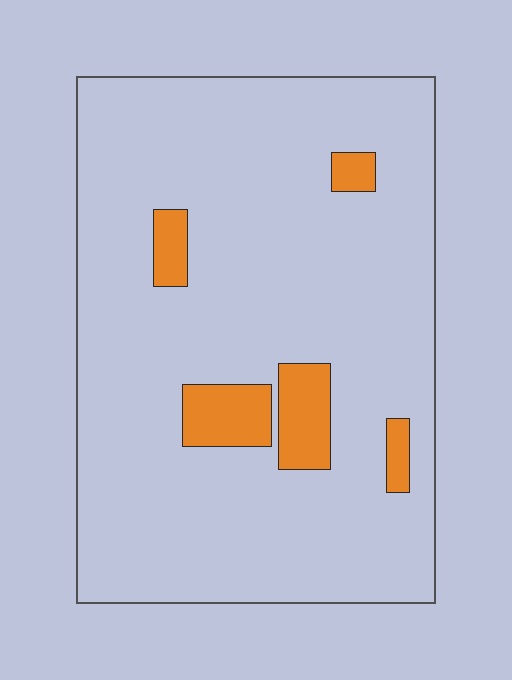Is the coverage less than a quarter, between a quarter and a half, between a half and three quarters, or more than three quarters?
Less than a quarter.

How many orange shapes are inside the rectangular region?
5.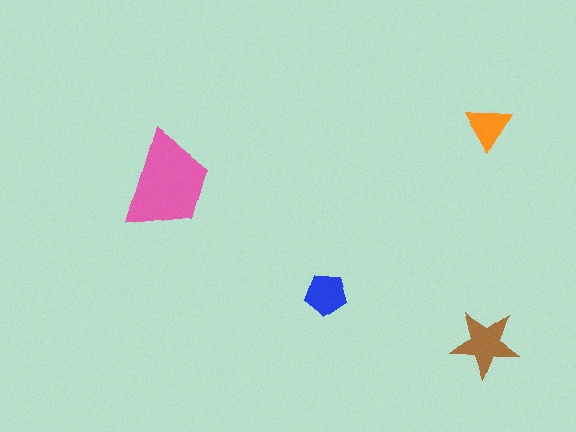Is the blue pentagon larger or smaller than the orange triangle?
Larger.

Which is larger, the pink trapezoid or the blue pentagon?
The pink trapezoid.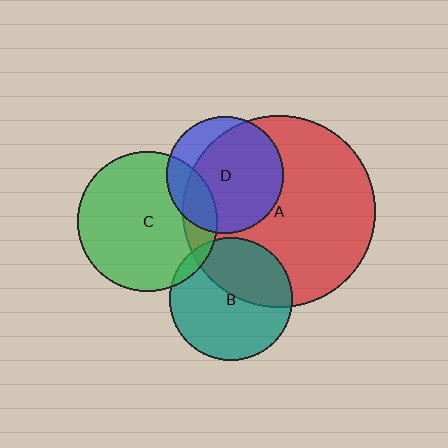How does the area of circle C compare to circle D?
Approximately 1.4 times.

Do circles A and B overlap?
Yes.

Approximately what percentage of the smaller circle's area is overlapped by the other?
Approximately 40%.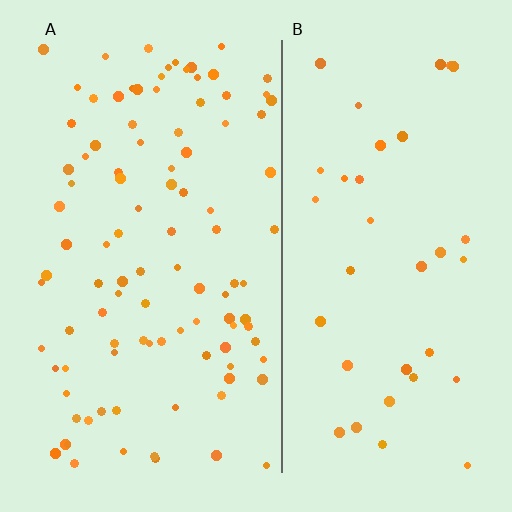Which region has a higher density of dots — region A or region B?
A (the left).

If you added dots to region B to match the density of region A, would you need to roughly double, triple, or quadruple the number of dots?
Approximately triple.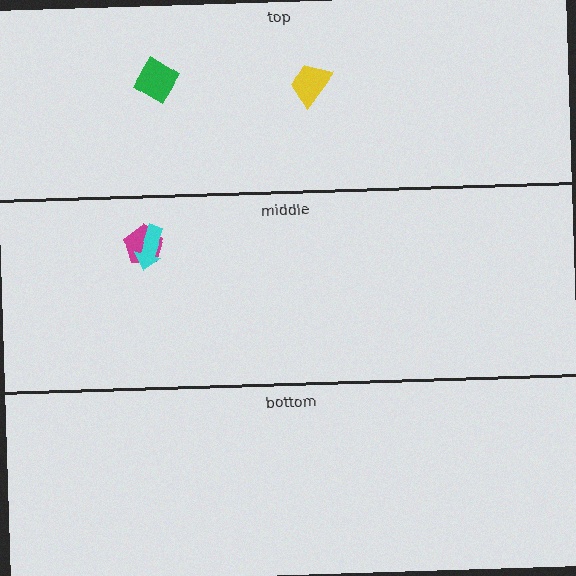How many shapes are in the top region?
2.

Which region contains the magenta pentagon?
The middle region.